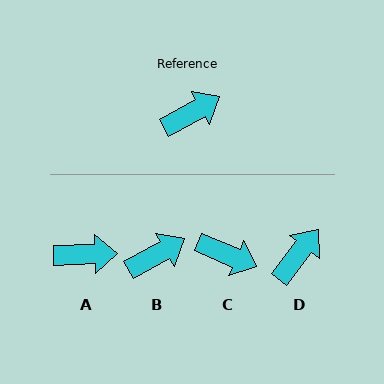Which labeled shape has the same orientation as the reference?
B.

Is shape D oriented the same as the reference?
No, it is off by about 22 degrees.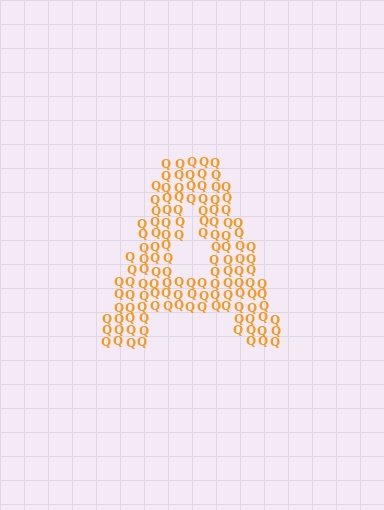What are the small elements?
The small elements are letter Q's.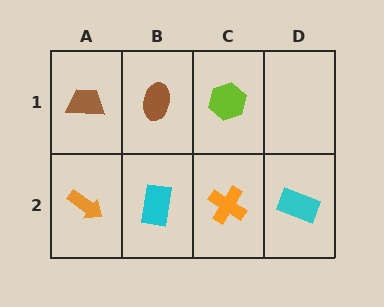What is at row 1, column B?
A brown ellipse.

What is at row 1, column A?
A brown trapezoid.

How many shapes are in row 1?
3 shapes.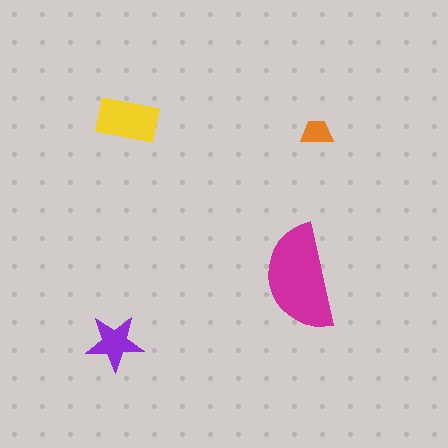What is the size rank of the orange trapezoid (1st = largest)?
4th.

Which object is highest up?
The yellow rectangle is topmost.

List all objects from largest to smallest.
The magenta semicircle, the yellow rectangle, the purple star, the orange trapezoid.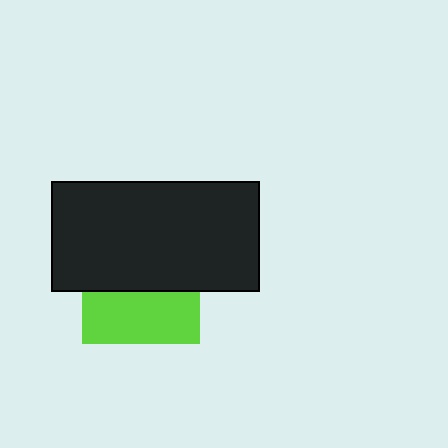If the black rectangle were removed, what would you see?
You would see the complete lime square.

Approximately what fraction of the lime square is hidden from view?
Roughly 56% of the lime square is hidden behind the black rectangle.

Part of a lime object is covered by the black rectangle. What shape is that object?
It is a square.